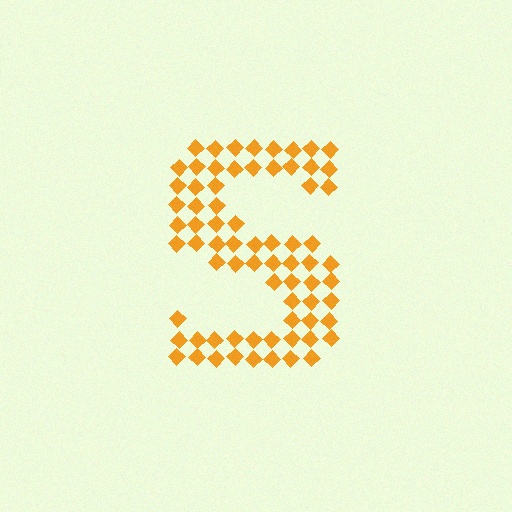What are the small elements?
The small elements are diamonds.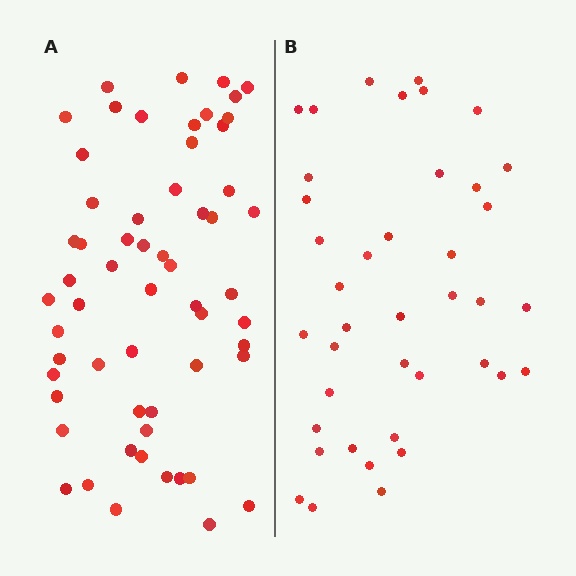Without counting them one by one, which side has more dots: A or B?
Region A (the left region) has more dots.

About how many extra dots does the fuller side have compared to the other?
Region A has approximately 20 more dots than region B.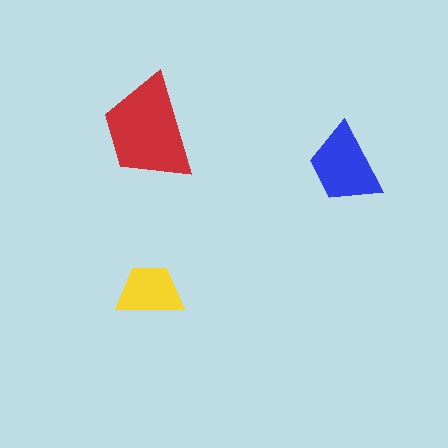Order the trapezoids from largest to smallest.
the red one, the blue one, the yellow one.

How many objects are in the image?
There are 3 objects in the image.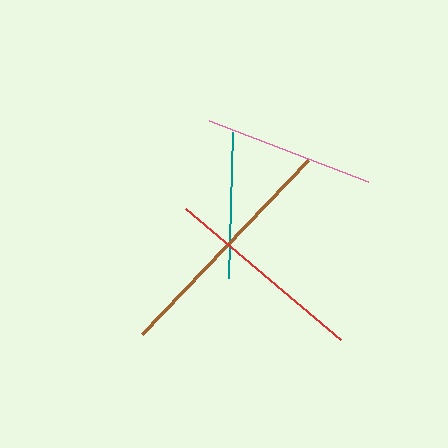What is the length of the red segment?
The red segment is approximately 204 pixels long.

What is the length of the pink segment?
The pink segment is approximately 170 pixels long.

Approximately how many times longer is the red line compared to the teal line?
The red line is approximately 1.4 times the length of the teal line.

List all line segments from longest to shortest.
From longest to shortest: brown, red, pink, teal.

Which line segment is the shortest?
The teal line is the shortest at approximately 147 pixels.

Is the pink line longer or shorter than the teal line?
The pink line is longer than the teal line.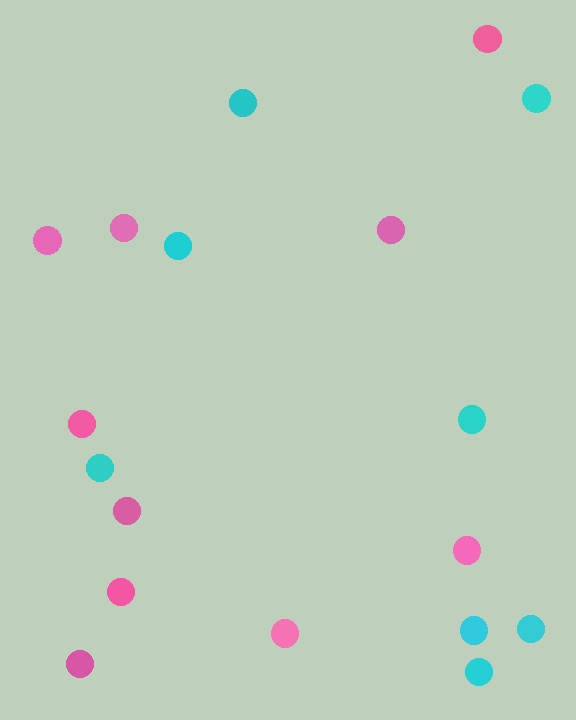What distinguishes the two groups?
There are 2 groups: one group of pink circles (10) and one group of cyan circles (8).